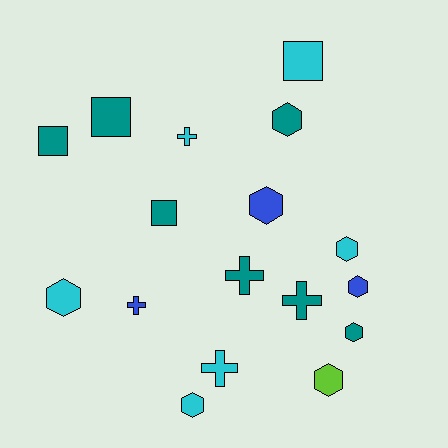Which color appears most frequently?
Teal, with 7 objects.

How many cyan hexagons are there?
There are 3 cyan hexagons.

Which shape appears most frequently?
Hexagon, with 8 objects.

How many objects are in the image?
There are 17 objects.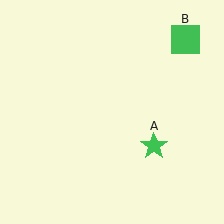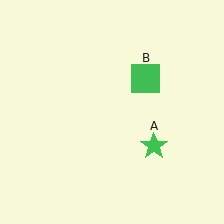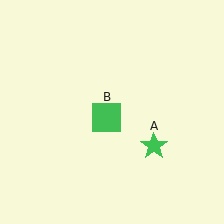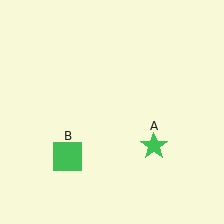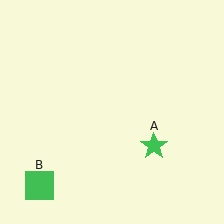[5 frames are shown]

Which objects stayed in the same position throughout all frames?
Green star (object A) remained stationary.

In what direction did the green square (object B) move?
The green square (object B) moved down and to the left.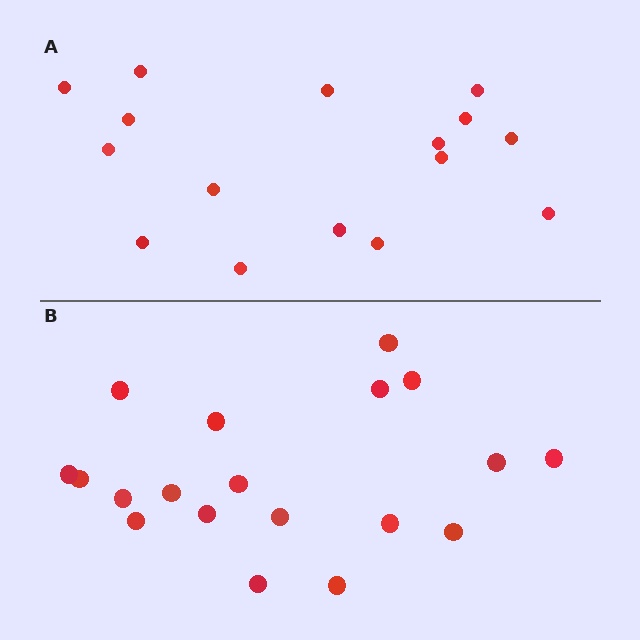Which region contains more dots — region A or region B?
Region B (the bottom region) has more dots.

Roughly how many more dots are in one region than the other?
Region B has just a few more — roughly 2 or 3 more dots than region A.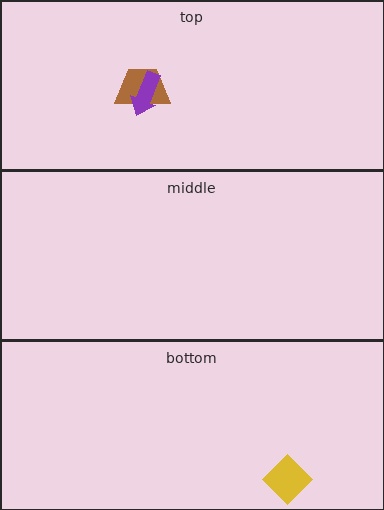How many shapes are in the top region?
2.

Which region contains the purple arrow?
The top region.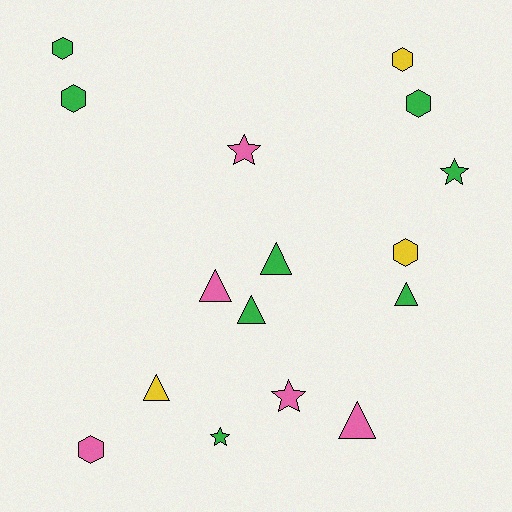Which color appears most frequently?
Green, with 8 objects.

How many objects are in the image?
There are 16 objects.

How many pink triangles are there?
There are 2 pink triangles.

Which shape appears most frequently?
Triangle, with 6 objects.